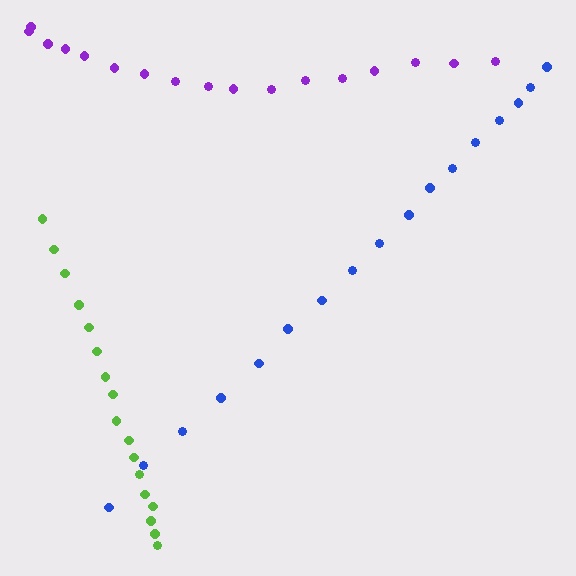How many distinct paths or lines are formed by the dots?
There are 3 distinct paths.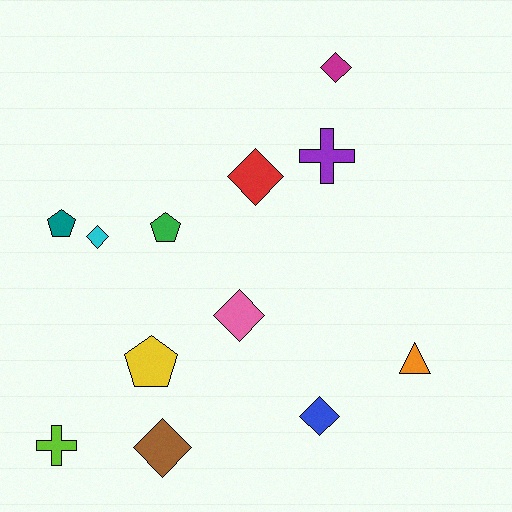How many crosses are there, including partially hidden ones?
There are 2 crosses.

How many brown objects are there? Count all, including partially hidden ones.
There is 1 brown object.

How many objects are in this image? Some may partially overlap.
There are 12 objects.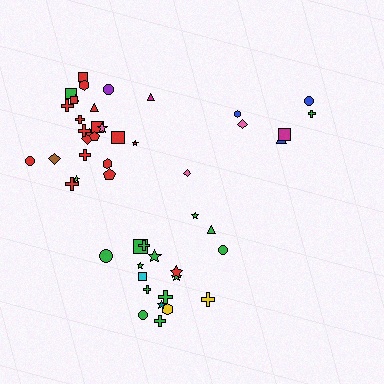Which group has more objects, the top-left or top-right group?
The top-left group.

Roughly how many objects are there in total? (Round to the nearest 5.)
Roughly 50 objects in total.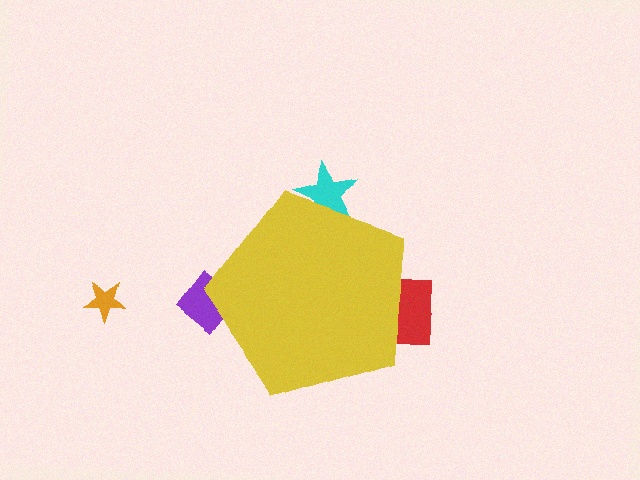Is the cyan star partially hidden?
Yes, the cyan star is partially hidden behind the yellow pentagon.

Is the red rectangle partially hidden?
Yes, the red rectangle is partially hidden behind the yellow pentagon.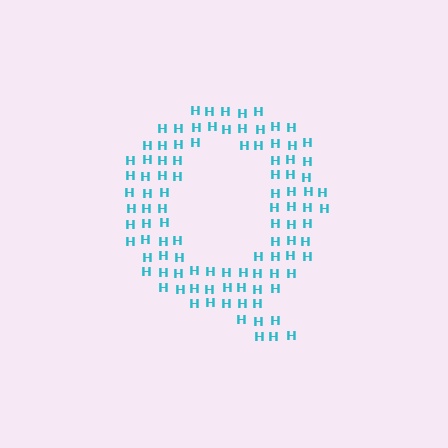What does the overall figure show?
The overall figure shows the letter Q.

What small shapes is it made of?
It is made of small letter H's.